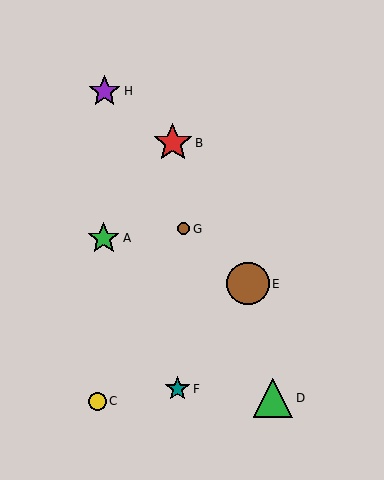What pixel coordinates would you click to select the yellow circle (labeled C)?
Click at (97, 401) to select the yellow circle C.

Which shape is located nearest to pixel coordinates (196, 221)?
The brown circle (labeled G) at (183, 229) is nearest to that location.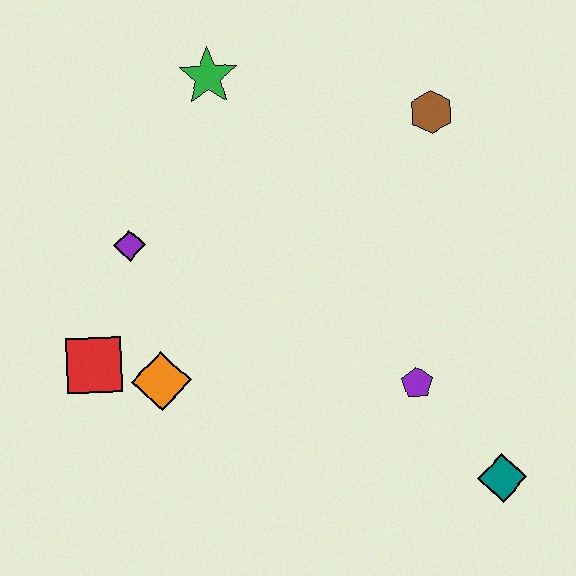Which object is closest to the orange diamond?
The red square is closest to the orange diamond.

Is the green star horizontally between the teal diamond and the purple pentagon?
No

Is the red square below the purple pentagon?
No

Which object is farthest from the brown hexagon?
The red square is farthest from the brown hexagon.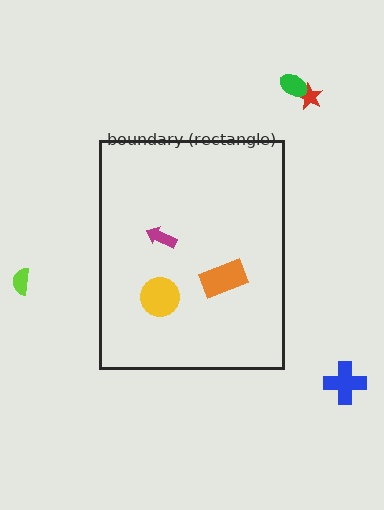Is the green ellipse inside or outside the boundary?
Outside.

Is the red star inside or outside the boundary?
Outside.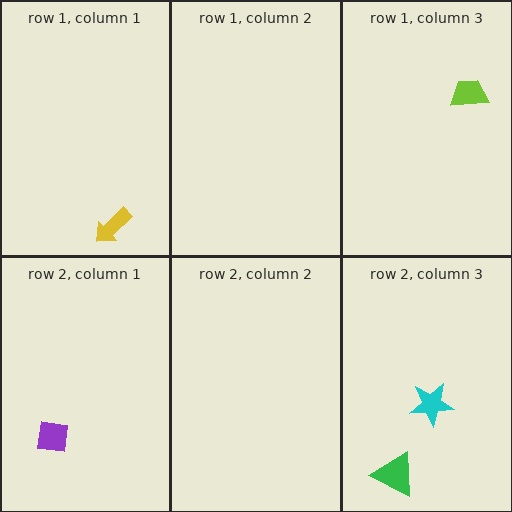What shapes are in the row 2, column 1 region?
The purple square.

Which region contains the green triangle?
The row 2, column 3 region.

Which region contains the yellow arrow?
The row 1, column 1 region.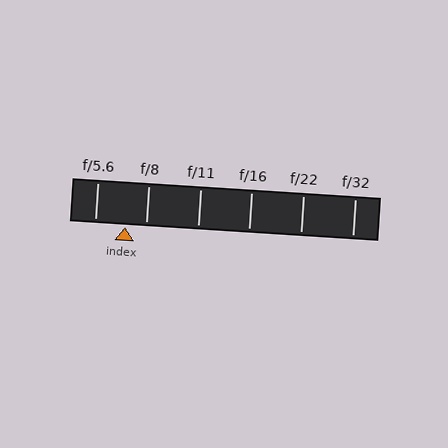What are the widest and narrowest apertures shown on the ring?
The widest aperture shown is f/5.6 and the narrowest is f/32.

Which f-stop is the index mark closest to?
The index mark is closest to f/8.